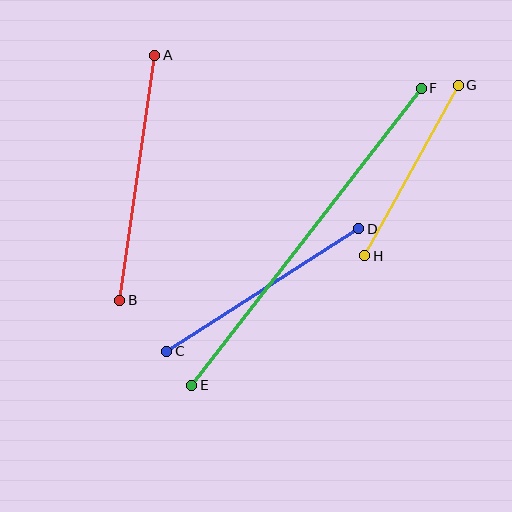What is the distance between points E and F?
The distance is approximately 375 pixels.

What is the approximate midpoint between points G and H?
The midpoint is at approximately (411, 170) pixels.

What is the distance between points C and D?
The distance is approximately 228 pixels.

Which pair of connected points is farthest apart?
Points E and F are farthest apart.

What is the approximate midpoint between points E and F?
The midpoint is at approximately (307, 237) pixels.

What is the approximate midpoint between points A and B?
The midpoint is at approximately (137, 178) pixels.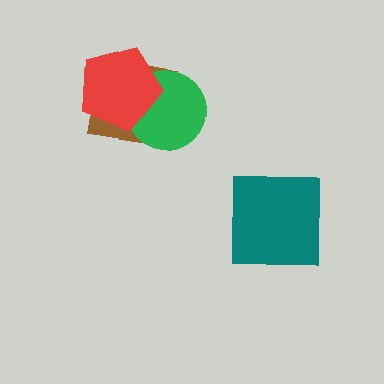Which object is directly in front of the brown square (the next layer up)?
The green circle is directly in front of the brown square.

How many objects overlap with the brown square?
2 objects overlap with the brown square.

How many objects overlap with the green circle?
2 objects overlap with the green circle.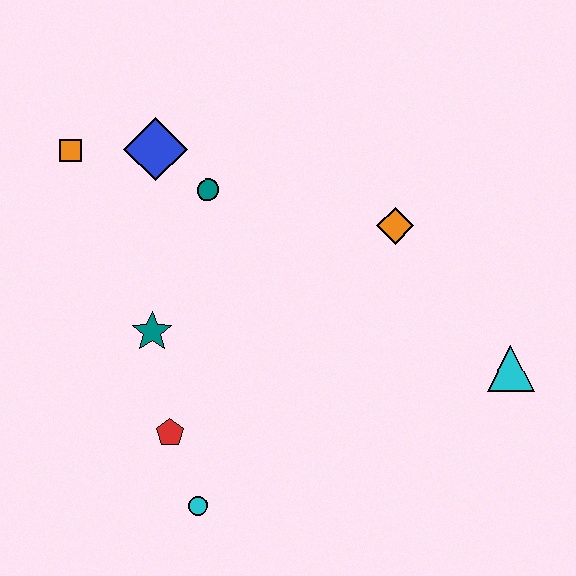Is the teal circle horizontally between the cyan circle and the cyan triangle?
Yes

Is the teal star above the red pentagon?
Yes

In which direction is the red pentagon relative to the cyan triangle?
The red pentagon is to the left of the cyan triangle.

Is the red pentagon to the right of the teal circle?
No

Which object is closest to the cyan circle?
The red pentagon is closest to the cyan circle.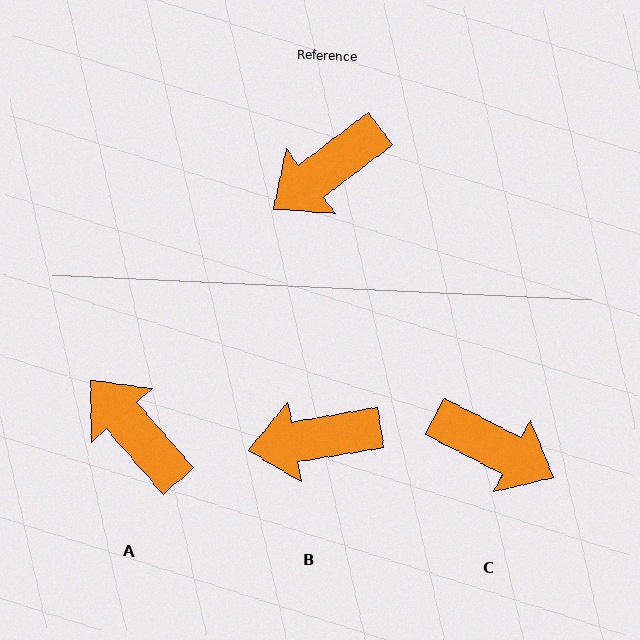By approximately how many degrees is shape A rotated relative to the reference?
Approximately 86 degrees clockwise.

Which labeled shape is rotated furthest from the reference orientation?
C, about 116 degrees away.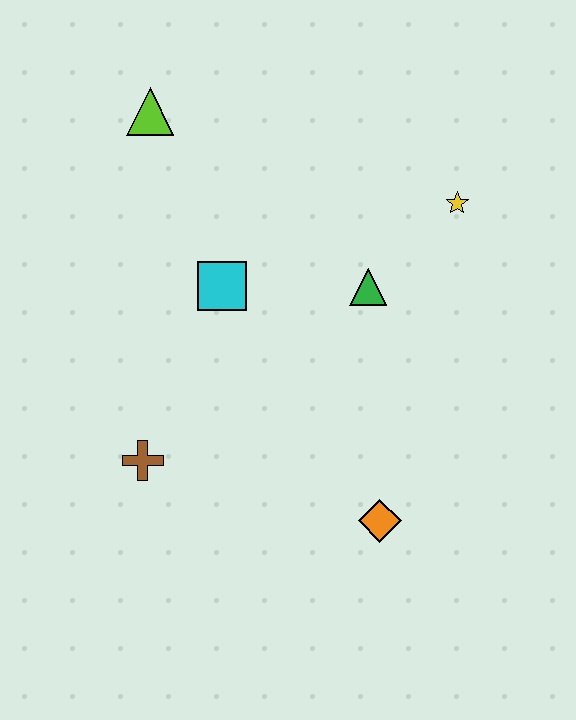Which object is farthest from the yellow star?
The brown cross is farthest from the yellow star.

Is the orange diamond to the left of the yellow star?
Yes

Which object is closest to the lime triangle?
The cyan square is closest to the lime triangle.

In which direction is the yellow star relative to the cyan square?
The yellow star is to the right of the cyan square.